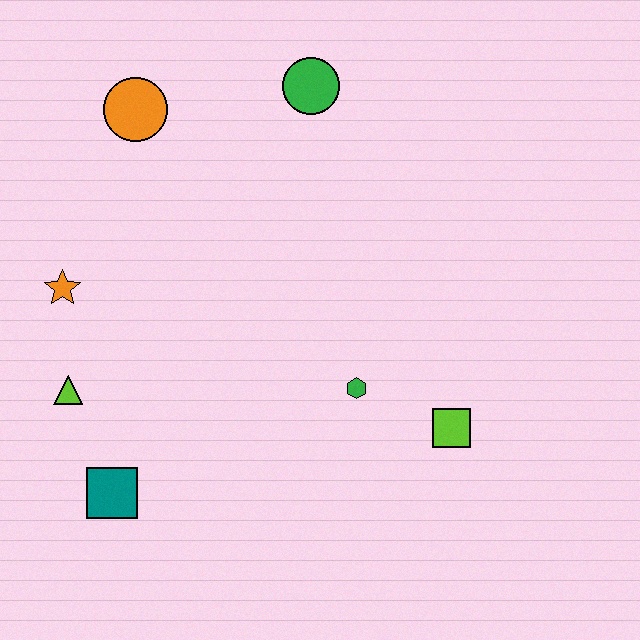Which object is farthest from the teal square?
The green circle is farthest from the teal square.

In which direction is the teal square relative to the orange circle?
The teal square is below the orange circle.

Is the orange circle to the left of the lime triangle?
No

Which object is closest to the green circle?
The orange circle is closest to the green circle.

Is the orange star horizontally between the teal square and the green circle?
No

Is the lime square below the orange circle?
Yes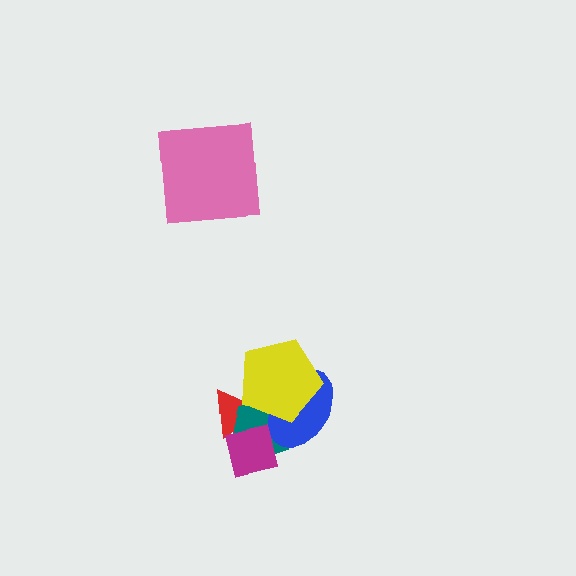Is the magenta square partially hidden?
No, no other shape covers it.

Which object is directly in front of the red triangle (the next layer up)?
The teal hexagon is directly in front of the red triangle.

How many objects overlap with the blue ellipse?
3 objects overlap with the blue ellipse.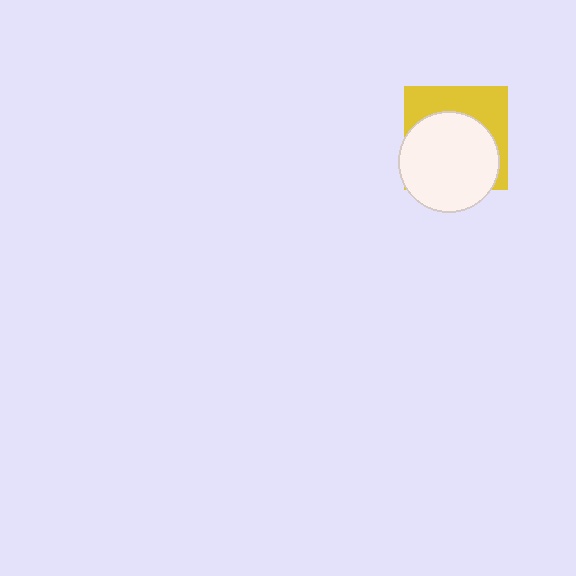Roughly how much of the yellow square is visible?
A small part of it is visible (roughly 39%).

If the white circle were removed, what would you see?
You would see the complete yellow square.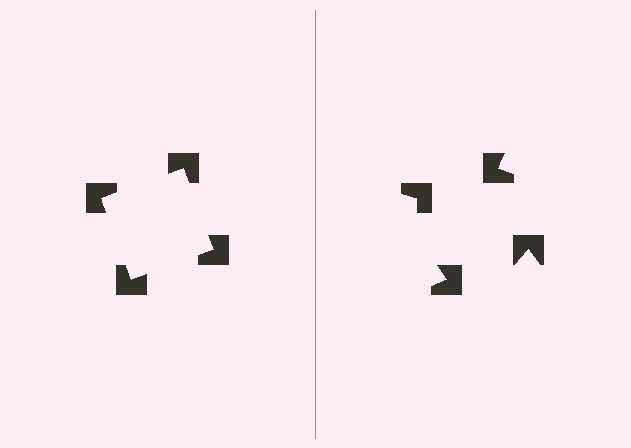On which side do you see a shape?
An illusory square appears on the left side. On the right side the wedge cuts are rotated, so no coherent shape forms.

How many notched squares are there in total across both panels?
8 — 4 on each side.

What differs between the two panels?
The notched squares are positioned identically on both sides; only the wedge orientations differ. On the left they align to a square; on the right they are misaligned.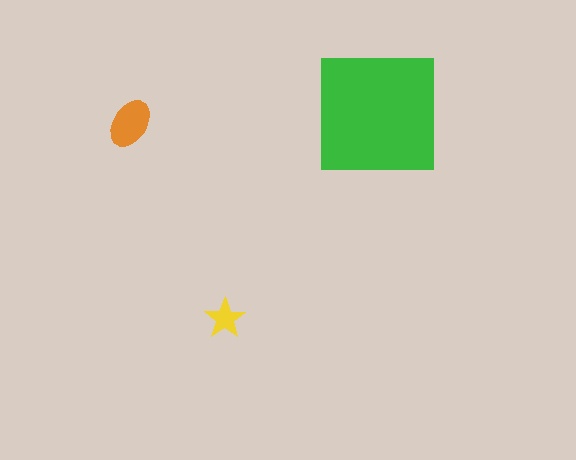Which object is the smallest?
The yellow star.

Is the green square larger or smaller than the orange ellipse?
Larger.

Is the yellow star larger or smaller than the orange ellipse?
Smaller.